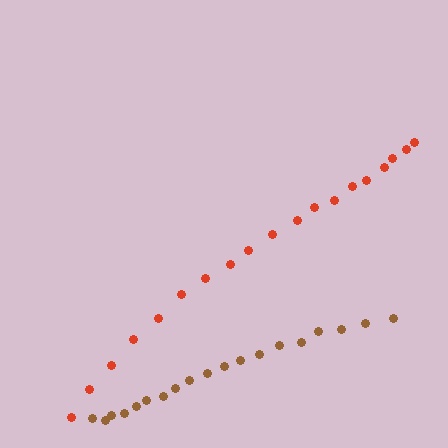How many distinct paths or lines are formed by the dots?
There are 2 distinct paths.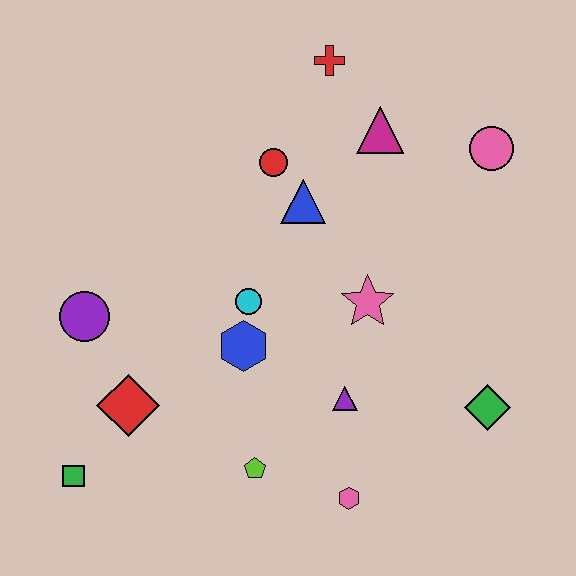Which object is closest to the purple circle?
The red diamond is closest to the purple circle.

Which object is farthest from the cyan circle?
The pink circle is farthest from the cyan circle.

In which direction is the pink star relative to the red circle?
The pink star is below the red circle.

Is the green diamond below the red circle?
Yes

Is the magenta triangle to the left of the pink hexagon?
No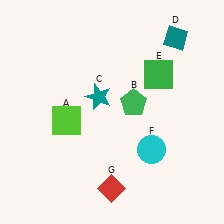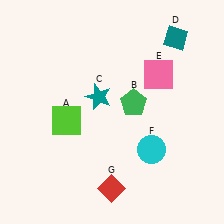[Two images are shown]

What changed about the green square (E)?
In Image 1, E is green. In Image 2, it changed to pink.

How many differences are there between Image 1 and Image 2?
There is 1 difference between the two images.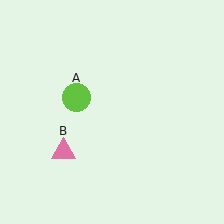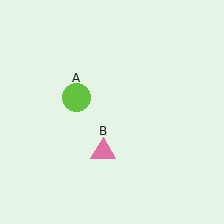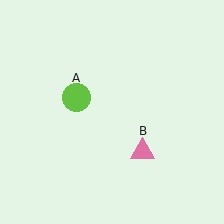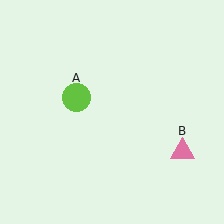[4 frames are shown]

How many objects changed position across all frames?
1 object changed position: pink triangle (object B).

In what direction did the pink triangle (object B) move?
The pink triangle (object B) moved right.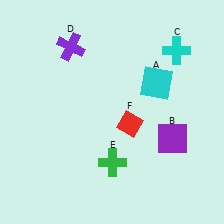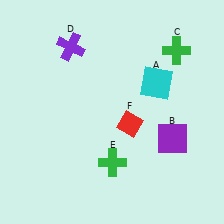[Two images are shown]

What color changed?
The cross (C) changed from cyan in Image 1 to green in Image 2.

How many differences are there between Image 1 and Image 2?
There is 1 difference between the two images.